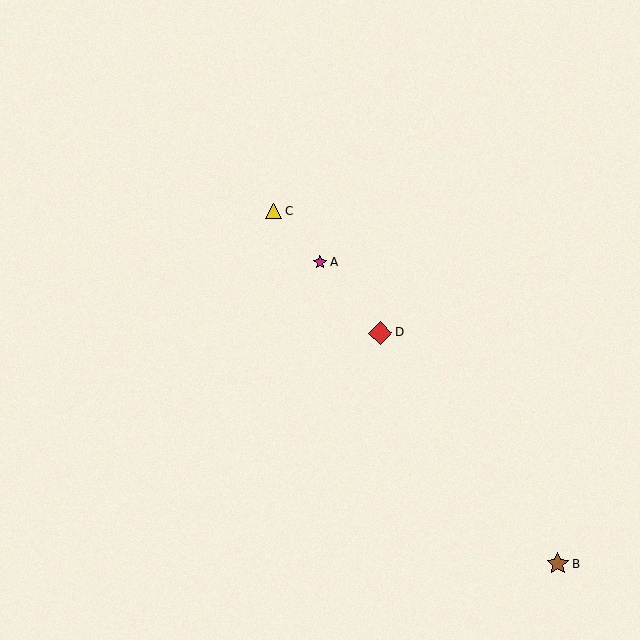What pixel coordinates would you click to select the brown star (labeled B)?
Click at (557, 564) to select the brown star B.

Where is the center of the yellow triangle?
The center of the yellow triangle is at (274, 211).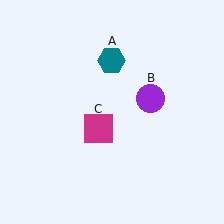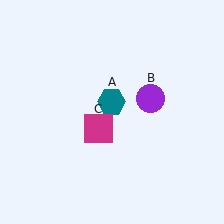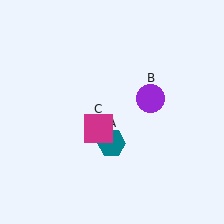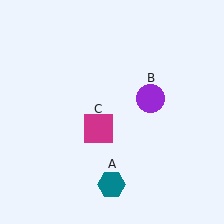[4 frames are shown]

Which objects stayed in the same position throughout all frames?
Purple circle (object B) and magenta square (object C) remained stationary.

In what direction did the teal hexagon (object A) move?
The teal hexagon (object A) moved down.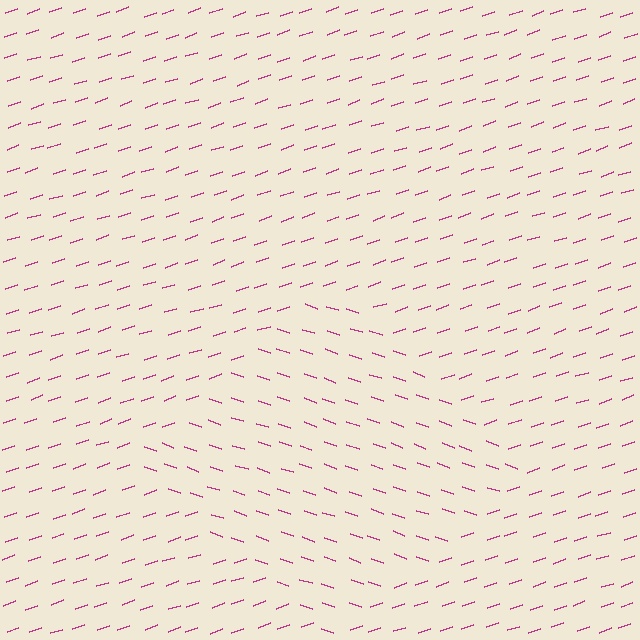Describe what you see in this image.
The image is filled with small magenta line segments. A diamond region in the image has lines oriented differently from the surrounding lines, creating a visible texture boundary.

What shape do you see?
I see a diamond.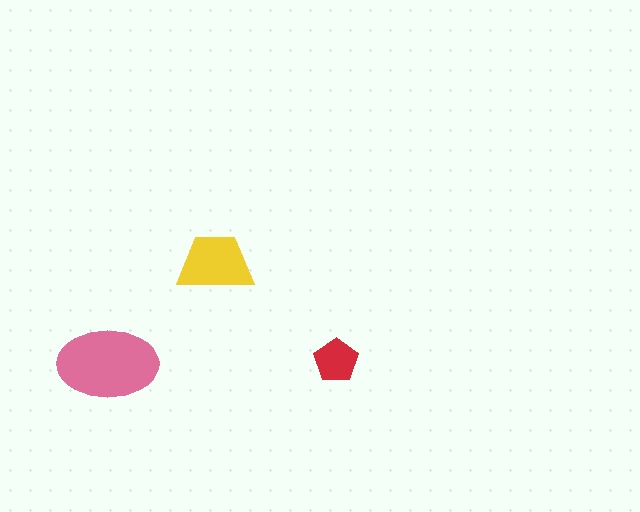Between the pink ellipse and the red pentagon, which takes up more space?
The pink ellipse.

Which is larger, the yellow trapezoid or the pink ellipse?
The pink ellipse.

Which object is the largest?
The pink ellipse.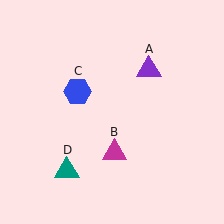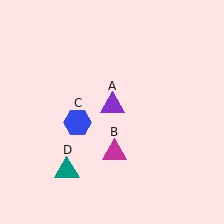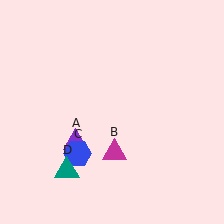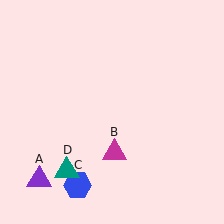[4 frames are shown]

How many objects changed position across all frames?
2 objects changed position: purple triangle (object A), blue hexagon (object C).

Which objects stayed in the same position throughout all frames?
Magenta triangle (object B) and teal triangle (object D) remained stationary.